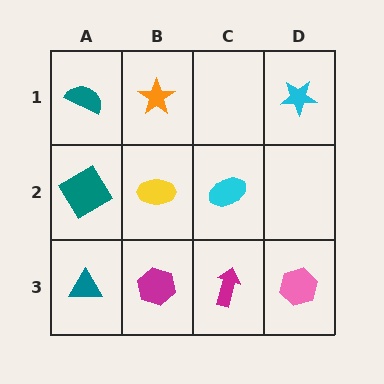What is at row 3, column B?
A magenta hexagon.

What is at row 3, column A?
A teal triangle.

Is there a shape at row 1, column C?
No, that cell is empty.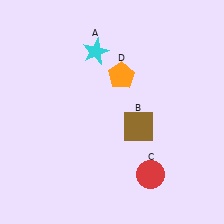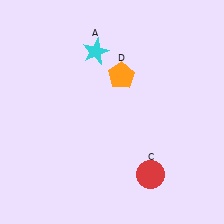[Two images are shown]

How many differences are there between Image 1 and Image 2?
There is 1 difference between the two images.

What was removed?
The brown square (B) was removed in Image 2.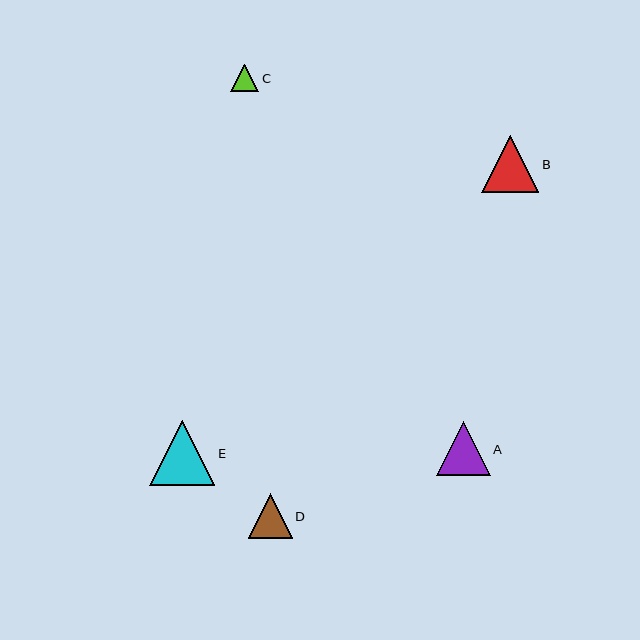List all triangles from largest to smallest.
From largest to smallest: E, B, A, D, C.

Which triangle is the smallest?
Triangle C is the smallest with a size of approximately 28 pixels.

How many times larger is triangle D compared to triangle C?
Triangle D is approximately 1.6 times the size of triangle C.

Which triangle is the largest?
Triangle E is the largest with a size of approximately 65 pixels.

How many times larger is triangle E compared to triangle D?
Triangle E is approximately 1.5 times the size of triangle D.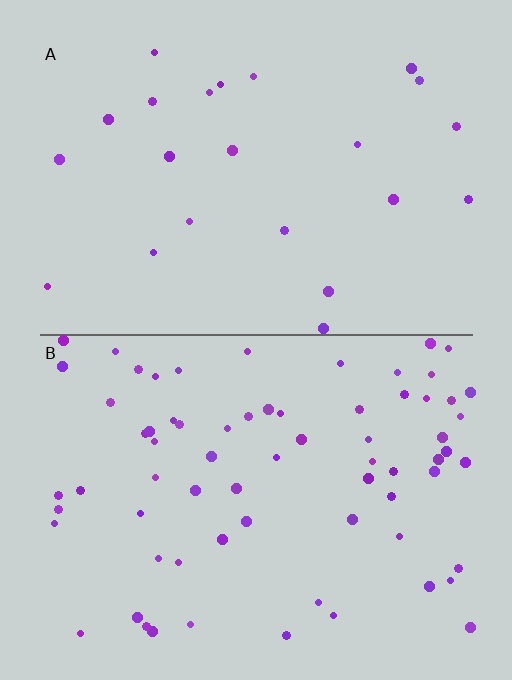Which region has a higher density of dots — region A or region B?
B (the bottom).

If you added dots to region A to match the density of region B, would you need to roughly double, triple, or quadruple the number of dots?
Approximately triple.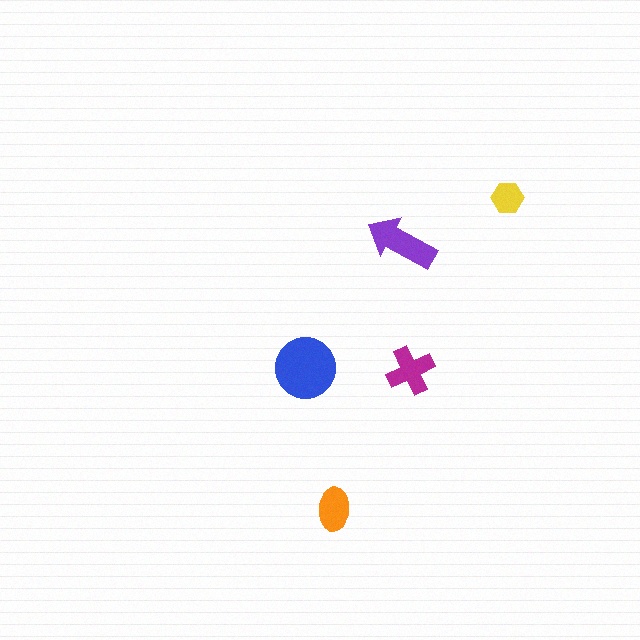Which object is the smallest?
The yellow hexagon.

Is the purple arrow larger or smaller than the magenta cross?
Larger.